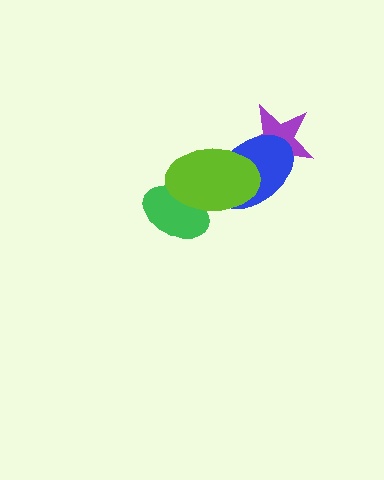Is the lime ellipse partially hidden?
No, no other shape covers it.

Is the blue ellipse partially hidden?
Yes, it is partially covered by another shape.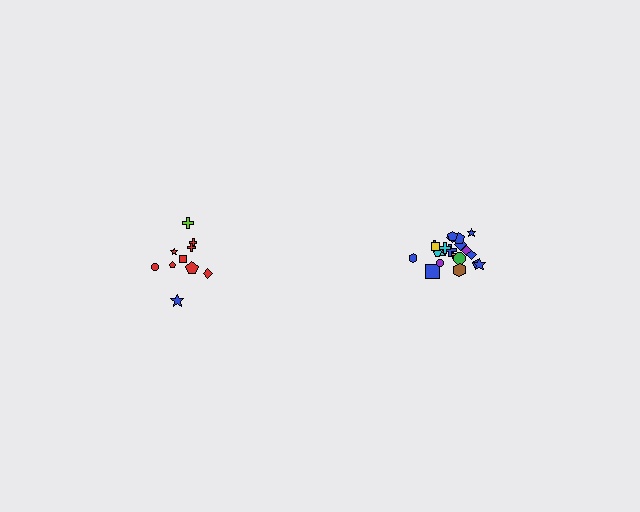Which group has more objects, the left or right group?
The right group.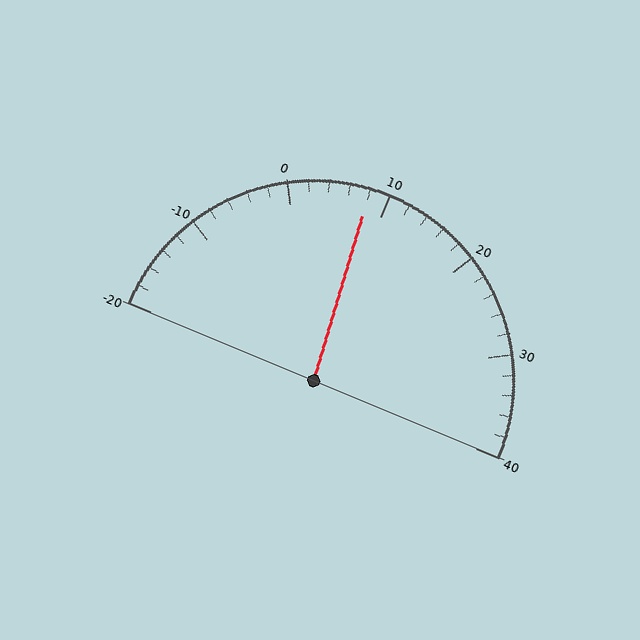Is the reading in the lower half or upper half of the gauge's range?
The reading is in the lower half of the range (-20 to 40).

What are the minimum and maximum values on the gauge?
The gauge ranges from -20 to 40.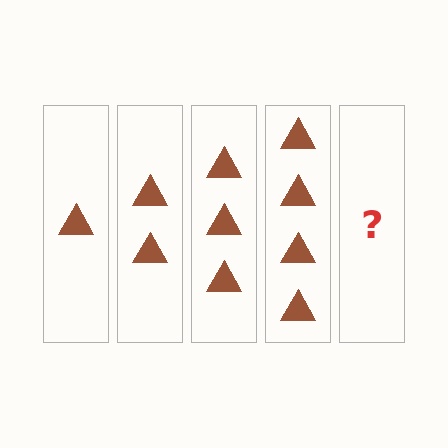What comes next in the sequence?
The next element should be 5 triangles.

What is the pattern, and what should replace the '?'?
The pattern is that each step adds one more triangle. The '?' should be 5 triangles.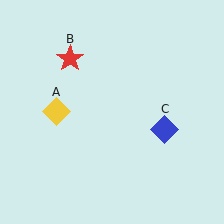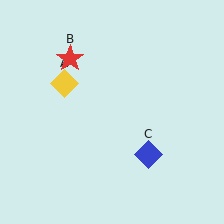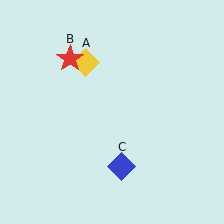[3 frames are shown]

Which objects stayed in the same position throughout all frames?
Red star (object B) remained stationary.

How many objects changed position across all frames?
2 objects changed position: yellow diamond (object A), blue diamond (object C).